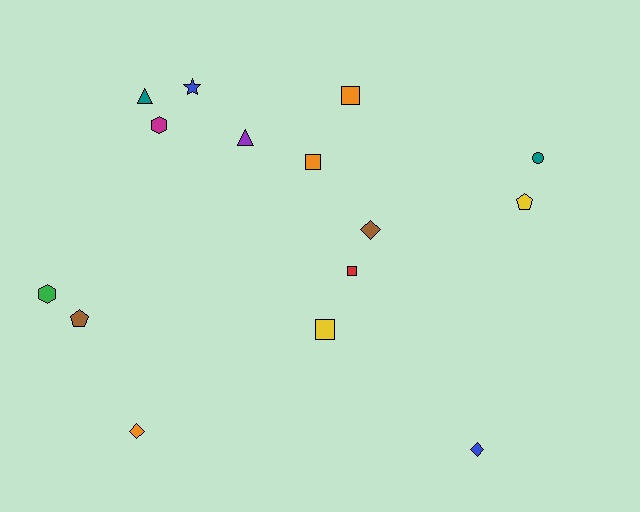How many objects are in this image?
There are 15 objects.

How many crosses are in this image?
There are no crosses.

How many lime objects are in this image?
There are no lime objects.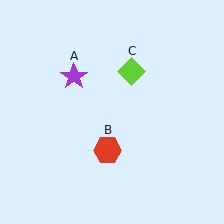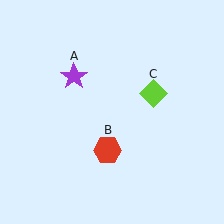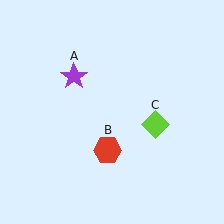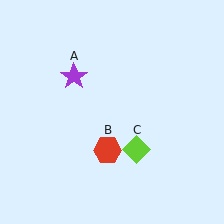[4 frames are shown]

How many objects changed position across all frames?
1 object changed position: lime diamond (object C).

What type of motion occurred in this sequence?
The lime diamond (object C) rotated clockwise around the center of the scene.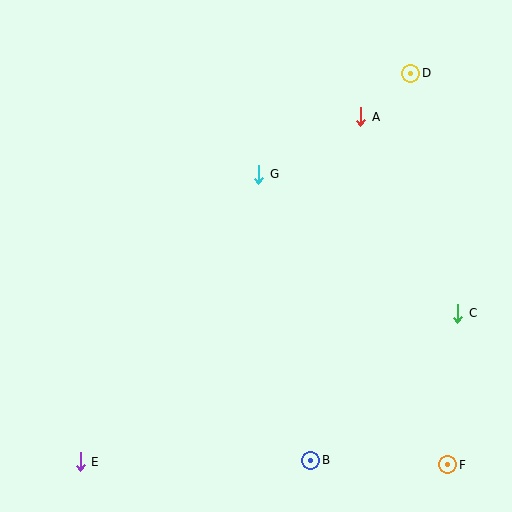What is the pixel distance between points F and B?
The distance between F and B is 137 pixels.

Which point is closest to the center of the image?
Point G at (259, 174) is closest to the center.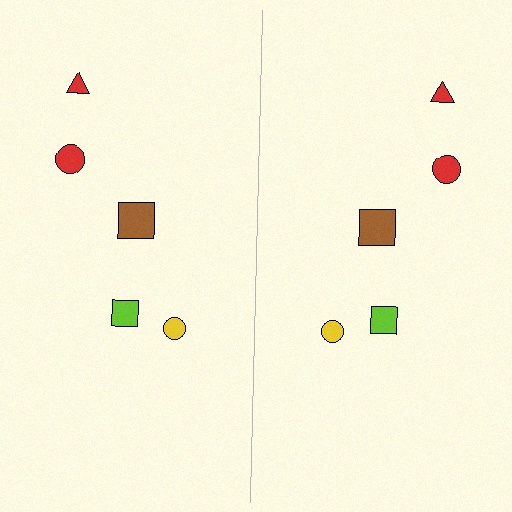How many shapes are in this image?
There are 10 shapes in this image.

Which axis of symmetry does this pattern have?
The pattern has a vertical axis of symmetry running through the center of the image.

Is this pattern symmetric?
Yes, this pattern has bilateral (reflection) symmetry.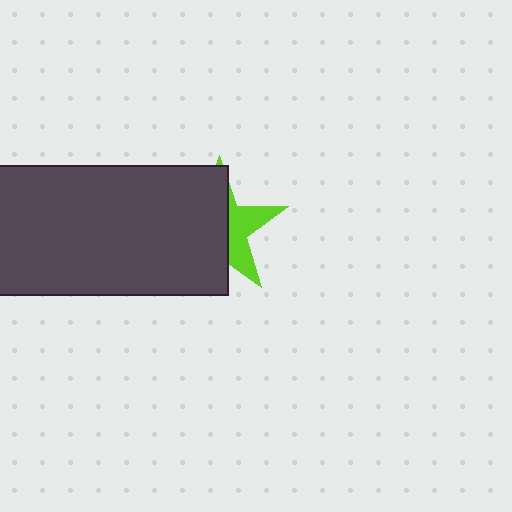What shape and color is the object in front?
The object in front is a dark gray rectangle.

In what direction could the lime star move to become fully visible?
The lime star could move right. That would shift it out from behind the dark gray rectangle entirely.